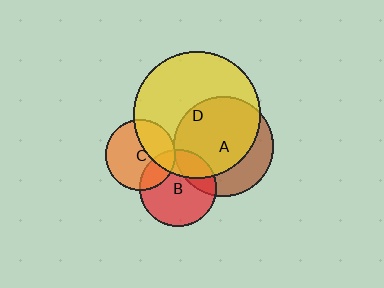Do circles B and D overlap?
Yes.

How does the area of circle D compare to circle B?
Approximately 2.7 times.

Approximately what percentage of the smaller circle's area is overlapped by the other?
Approximately 25%.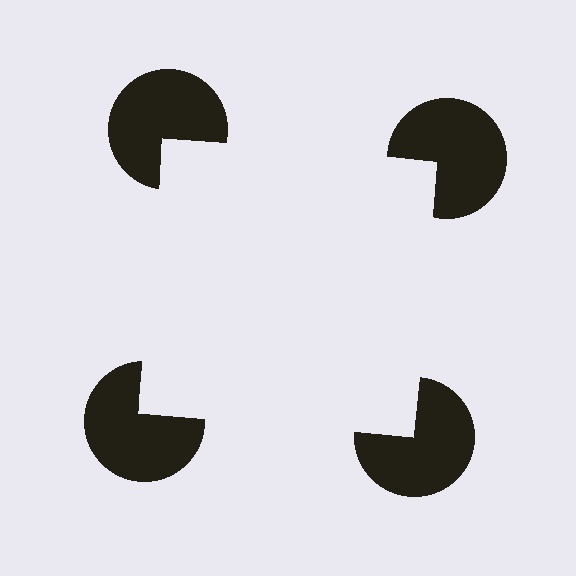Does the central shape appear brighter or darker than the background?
It typically appears slightly brighter than the background, even though no actual brightness change is drawn.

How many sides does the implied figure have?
4 sides.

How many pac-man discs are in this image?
There are 4 — one at each vertex of the illusory square.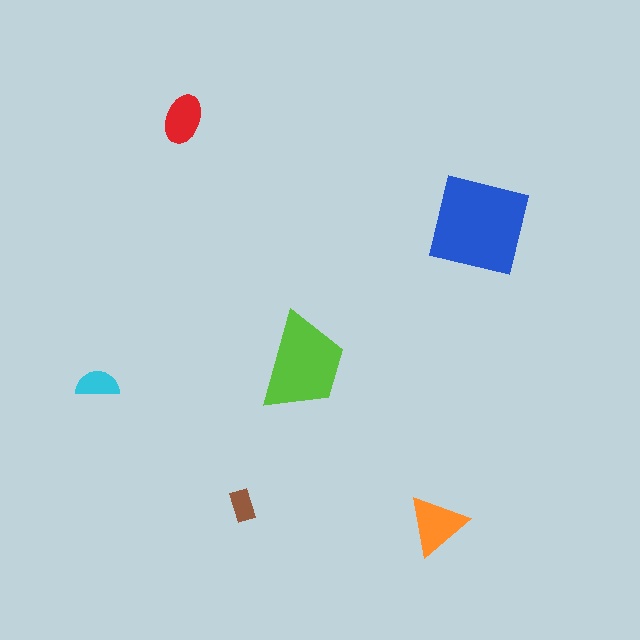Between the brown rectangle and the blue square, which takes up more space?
The blue square.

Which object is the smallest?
The brown rectangle.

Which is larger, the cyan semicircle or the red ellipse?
The red ellipse.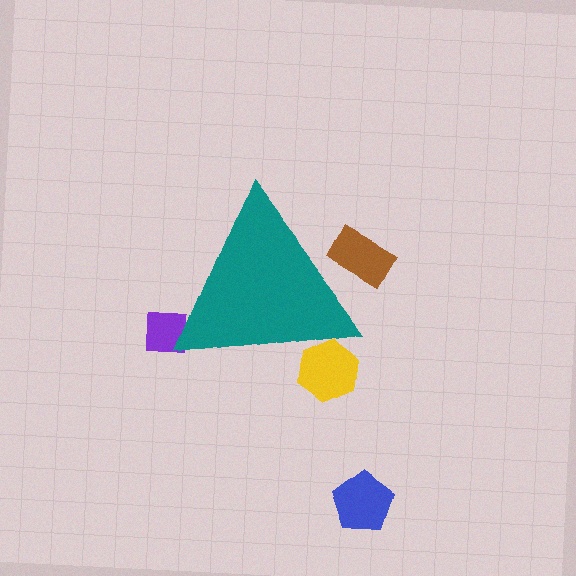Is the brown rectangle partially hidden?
Yes, the brown rectangle is partially hidden behind the teal triangle.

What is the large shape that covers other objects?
A teal triangle.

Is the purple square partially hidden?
Yes, the purple square is partially hidden behind the teal triangle.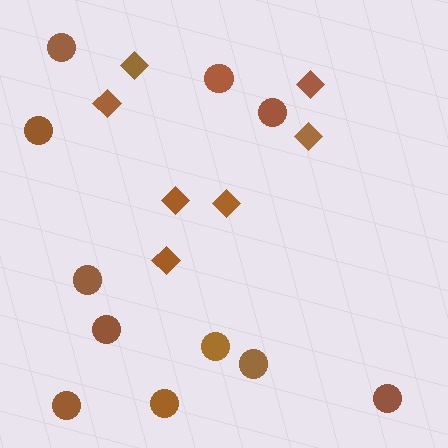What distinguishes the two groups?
There are 2 groups: one group of circles (11) and one group of diamonds (7).